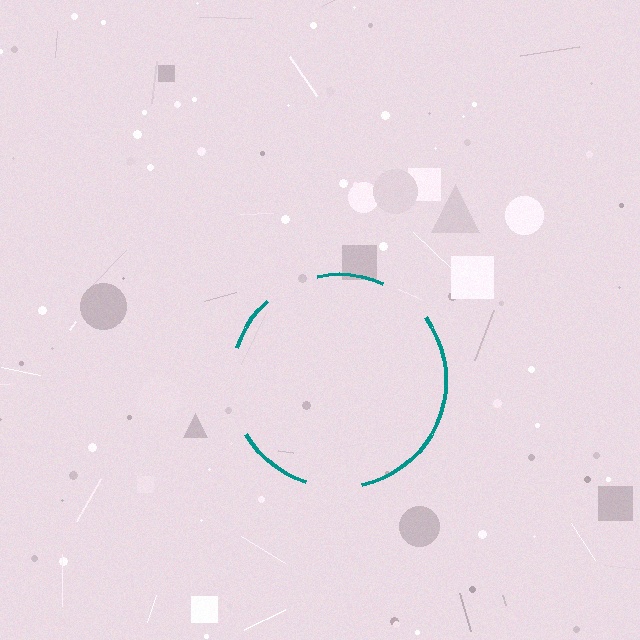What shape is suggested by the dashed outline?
The dashed outline suggests a circle.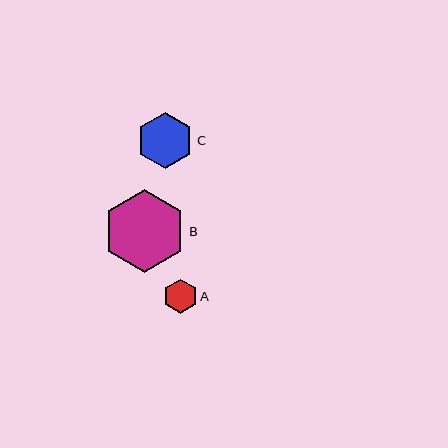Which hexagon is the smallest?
Hexagon A is the smallest with a size of approximately 34 pixels.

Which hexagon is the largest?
Hexagon B is the largest with a size of approximately 83 pixels.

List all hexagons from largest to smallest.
From largest to smallest: B, C, A.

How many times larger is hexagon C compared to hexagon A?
Hexagon C is approximately 1.7 times the size of hexagon A.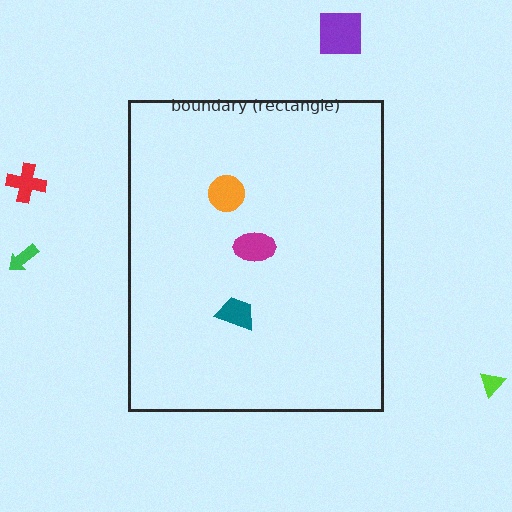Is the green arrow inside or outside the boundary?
Outside.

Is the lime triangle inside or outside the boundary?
Outside.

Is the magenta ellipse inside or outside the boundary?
Inside.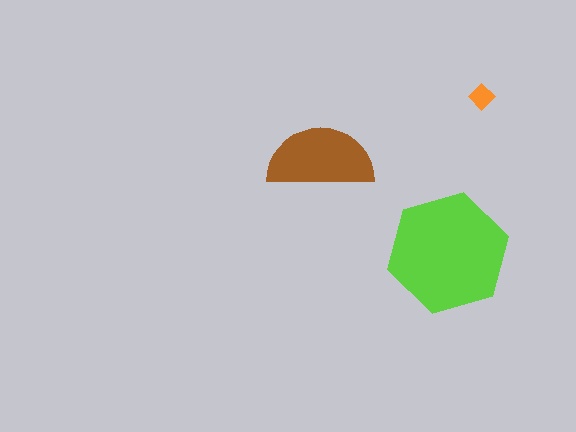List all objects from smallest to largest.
The orange diamond, the brown semicircle, the lime hexagon.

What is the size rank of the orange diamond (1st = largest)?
3rd.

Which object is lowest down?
The lime hexagon is bottommost.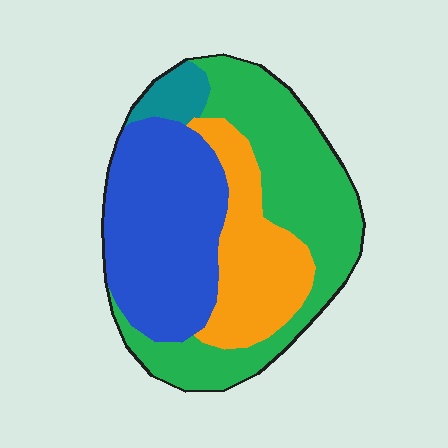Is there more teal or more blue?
Blue.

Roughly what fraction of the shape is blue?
Blue takes up between a third and a half of the shape.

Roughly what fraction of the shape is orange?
Orange takes up about one fifth (1/5) of the shape.